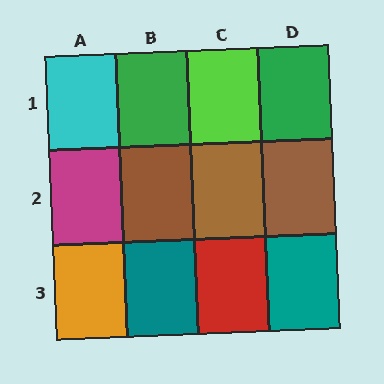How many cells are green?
2 cells are green.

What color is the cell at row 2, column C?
Brown.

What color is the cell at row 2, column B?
Brown.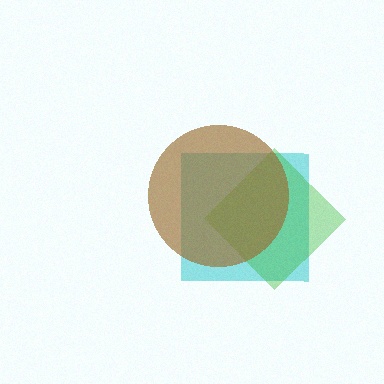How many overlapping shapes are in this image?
There are 3 overlapping shapes in the image.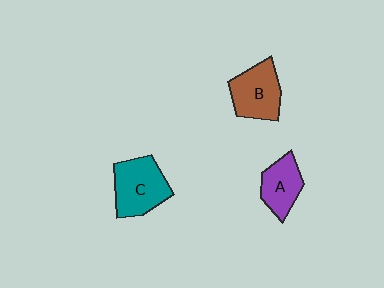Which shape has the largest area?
Shape C (teal).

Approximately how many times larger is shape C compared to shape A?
Approximately 1.4 times.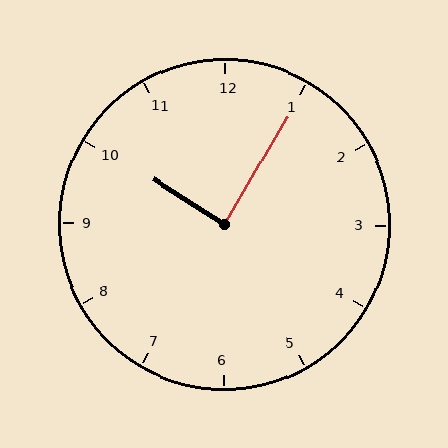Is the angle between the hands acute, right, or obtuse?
It is right.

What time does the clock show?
10:05.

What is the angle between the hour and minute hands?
Approximately 88 degrees.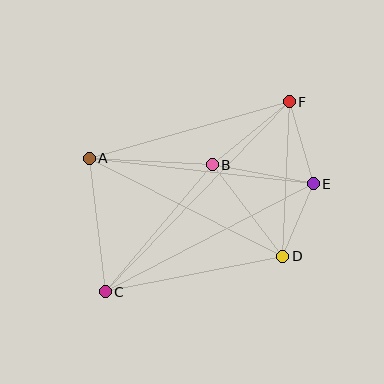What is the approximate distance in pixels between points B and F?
The distance between B and F is approximately 99 pixels.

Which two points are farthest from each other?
Points C and F are farthest from each other.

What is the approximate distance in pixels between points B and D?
The distance between B and D is approximately 115 pixels.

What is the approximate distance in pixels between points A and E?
The distance between A and E is approximately 225 pixels.